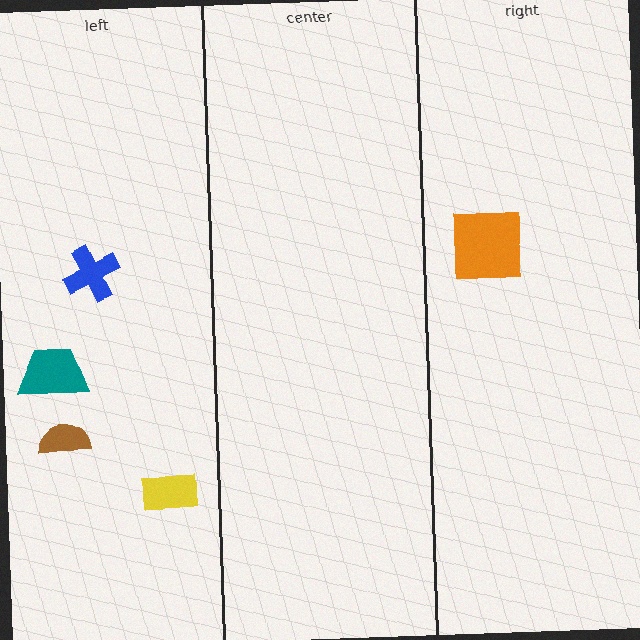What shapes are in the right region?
The orange square.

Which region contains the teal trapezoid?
The left region.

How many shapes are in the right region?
1.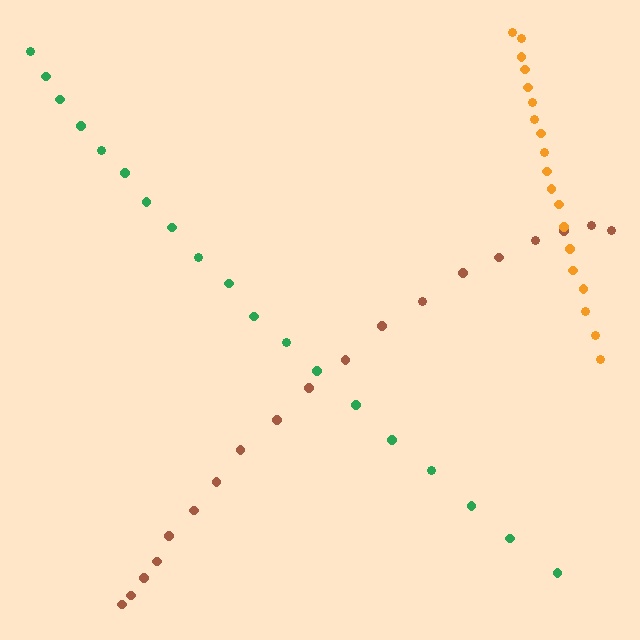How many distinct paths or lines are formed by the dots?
There are 3 distinct paths.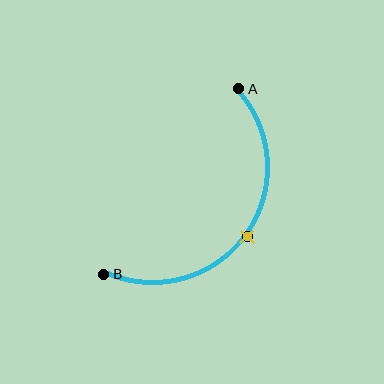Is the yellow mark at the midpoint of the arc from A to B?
Yes. The yellow mark lies on the arc at equal arc-length from both A and B — it is the arc midpoint.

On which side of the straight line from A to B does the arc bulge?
The arc bulges below and to the right of the straight line connecting A and B.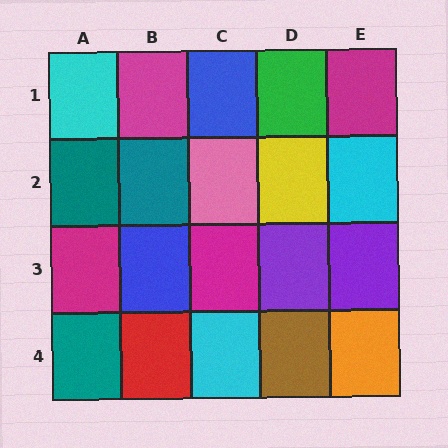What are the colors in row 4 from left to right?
Teal, red, cyan, brown, orange.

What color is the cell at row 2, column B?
Teal.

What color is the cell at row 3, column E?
Purple.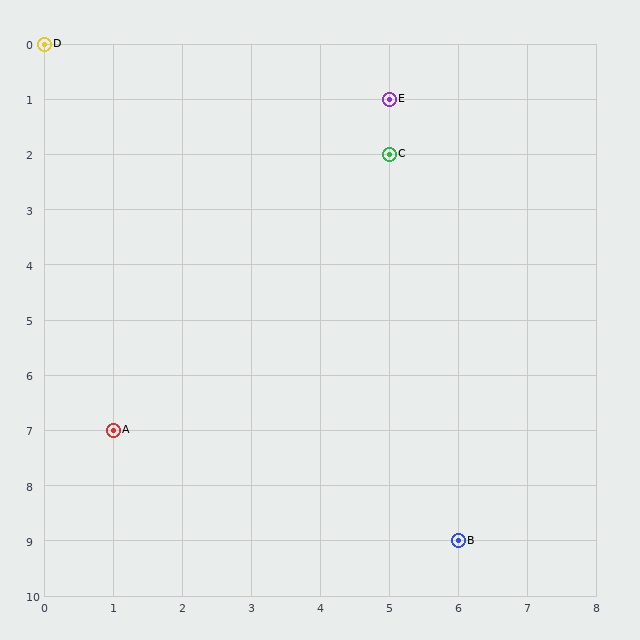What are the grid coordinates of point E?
Point E is at grid coordinates (5, 1).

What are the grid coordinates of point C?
Point C is at grid coordinates (5, 2).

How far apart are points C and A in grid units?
Points C and A are 4 columns and 5 rows apart (about 6.4 grid units diagonally).